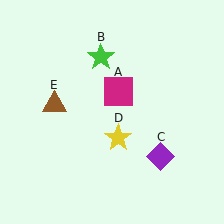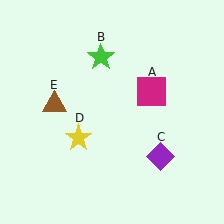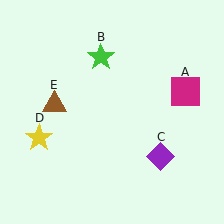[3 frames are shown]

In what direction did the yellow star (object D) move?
The yellow star (object D) moved left.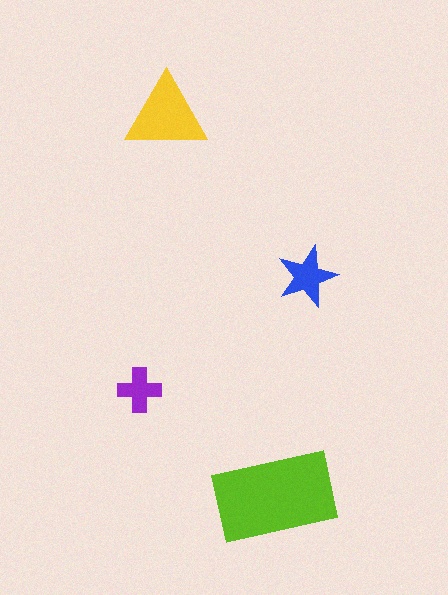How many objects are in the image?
There are 4 objects in the image.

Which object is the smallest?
The purple cross.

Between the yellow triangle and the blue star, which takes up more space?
The yellow triangle.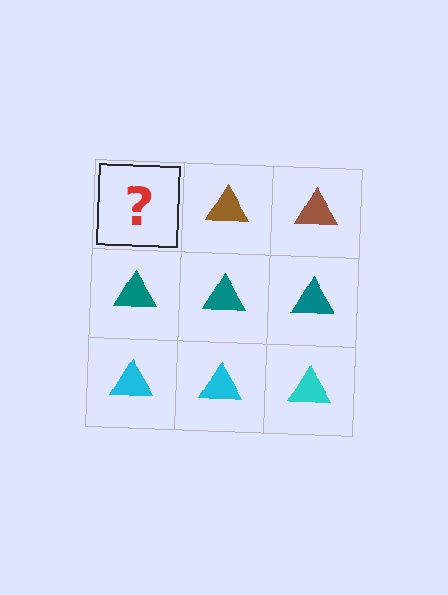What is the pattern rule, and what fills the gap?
The rule is that each row has a consistent color. The gap should be filled with a brown triangle.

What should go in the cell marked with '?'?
The missing cell should contain a brown triangle.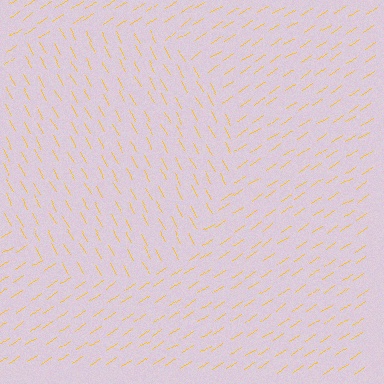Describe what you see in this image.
The image is filled with small yellow line segments. A circle region in the image has lines oriented differently from the surrounding lines, creating a visible texture boundary.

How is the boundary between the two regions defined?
The boundary is defined purely by a change in line orientation (approximately 86 degrees difference). All lines are the same color and thickness.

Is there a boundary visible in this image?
Yes, there is a texture boundary formed by a change in line orientation.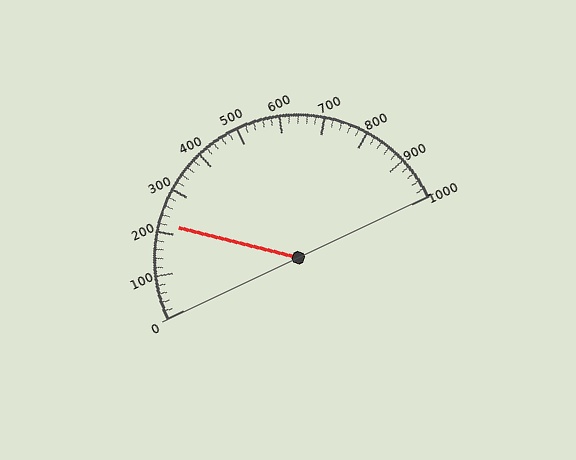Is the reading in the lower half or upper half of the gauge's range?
The reading is in the lower half of the range (0 to 1000).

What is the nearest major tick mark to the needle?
The nearest major tick mark is 200.